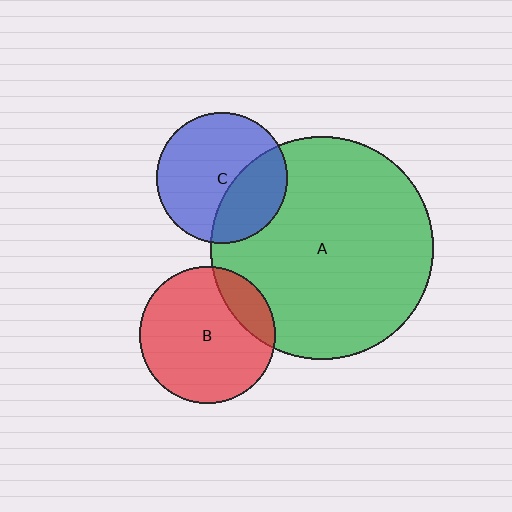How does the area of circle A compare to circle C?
Approximately 2.9 times.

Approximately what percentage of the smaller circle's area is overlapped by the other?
Approximately 15%.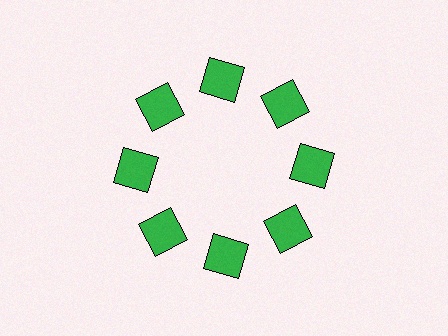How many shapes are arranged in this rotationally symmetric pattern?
There are 8 shapes, arranged in 8 groups of 1.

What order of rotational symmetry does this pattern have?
This pattern has 8-fold rotational symmetry.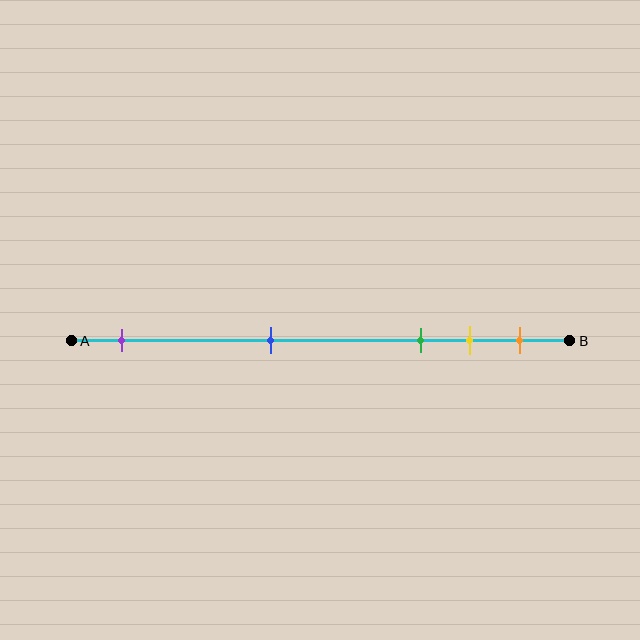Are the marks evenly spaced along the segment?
No, the marks are not evenly spaced.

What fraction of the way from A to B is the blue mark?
The blue mark is approximately 40% (0.4) of the way from A to B.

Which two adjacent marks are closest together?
The yellow and orange marks are the closest adjacent pair.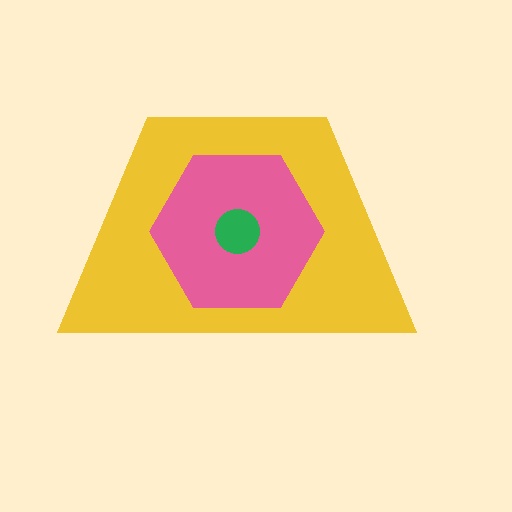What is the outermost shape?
The yellow trapezoid.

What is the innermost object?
The green circle.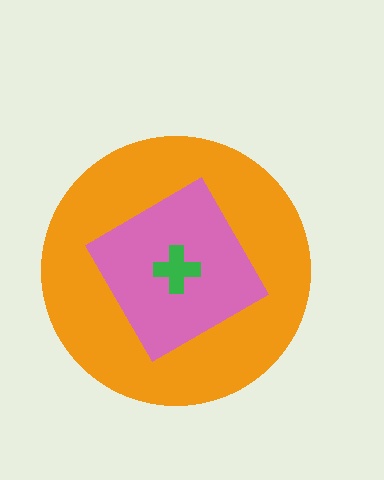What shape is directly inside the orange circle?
The pink diamond.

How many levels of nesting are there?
3.